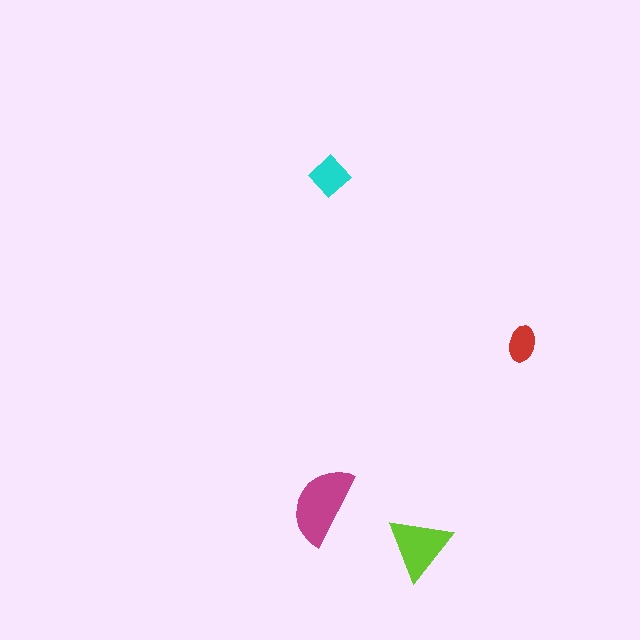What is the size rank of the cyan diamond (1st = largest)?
3rd.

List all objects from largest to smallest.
The magenta semicircle, the lime triangle, the cyan diamond, the red ellipse.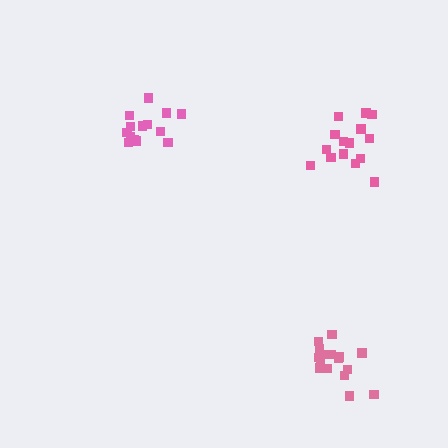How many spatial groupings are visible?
There are 3 spatial groupings.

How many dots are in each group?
Group 1: 14 dots, Group 2: 16 dots, Group 3: 15 dots (45 total).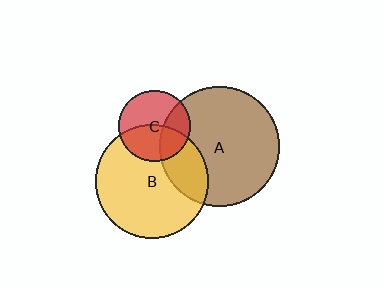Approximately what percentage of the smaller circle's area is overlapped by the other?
Approximately 25%.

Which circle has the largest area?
Circle A (brown).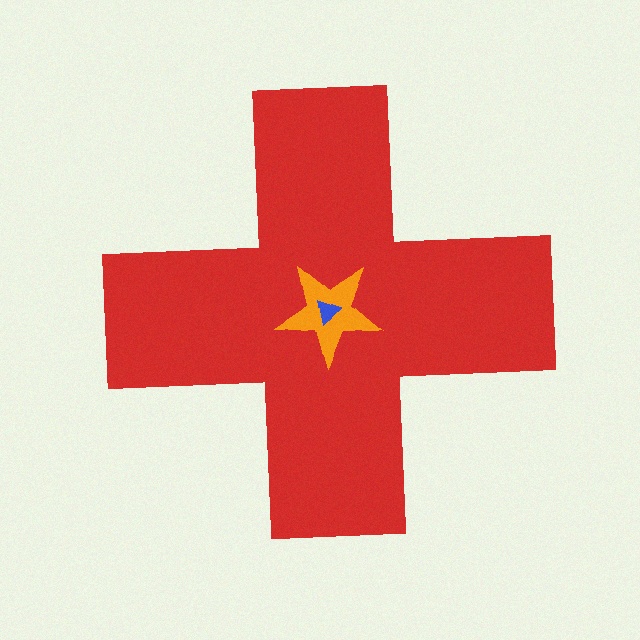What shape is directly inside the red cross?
The orange star.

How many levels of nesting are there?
3.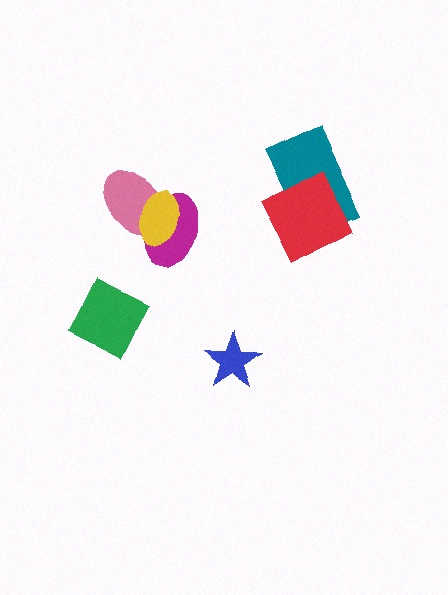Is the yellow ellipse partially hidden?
No, no other shape covers it.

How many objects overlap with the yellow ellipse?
2 objects overlap with the yellow ellipse.